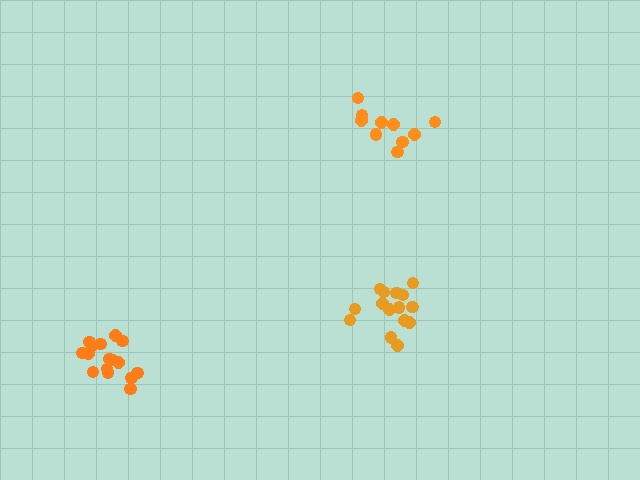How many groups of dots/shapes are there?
There are 3 groups.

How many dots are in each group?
Group 1: 15 dots, Group 2: 16 dots, Group 3: 10 dots (41 total).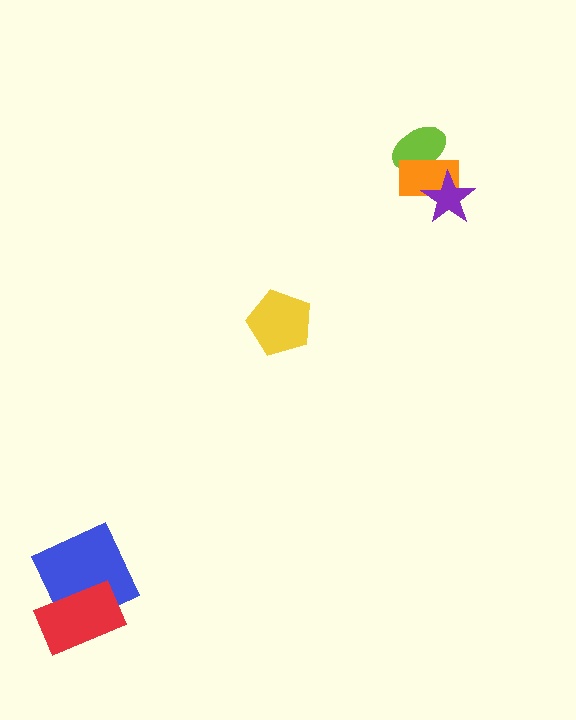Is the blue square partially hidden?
Yes, it is partially covered by another shape.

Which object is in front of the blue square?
The red rectangle is in front of the blue square.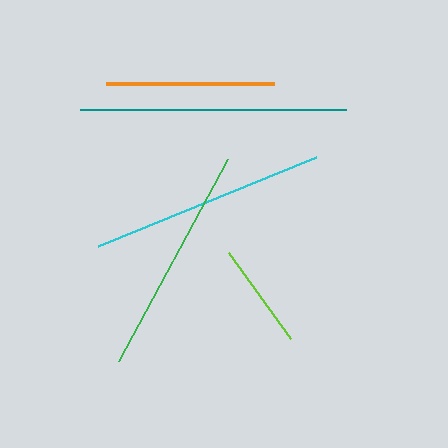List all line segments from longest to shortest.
From longest to shortest: teal, cyan, green, orange, lime.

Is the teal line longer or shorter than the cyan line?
The teal line is longer than the cyan line.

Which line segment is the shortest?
The lime line is the shortest at approximately 105 pixels.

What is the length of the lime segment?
The lime segment is approximately 105 pixels long.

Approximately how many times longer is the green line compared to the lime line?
The green line is approximately 2.2 times the length of the lime line.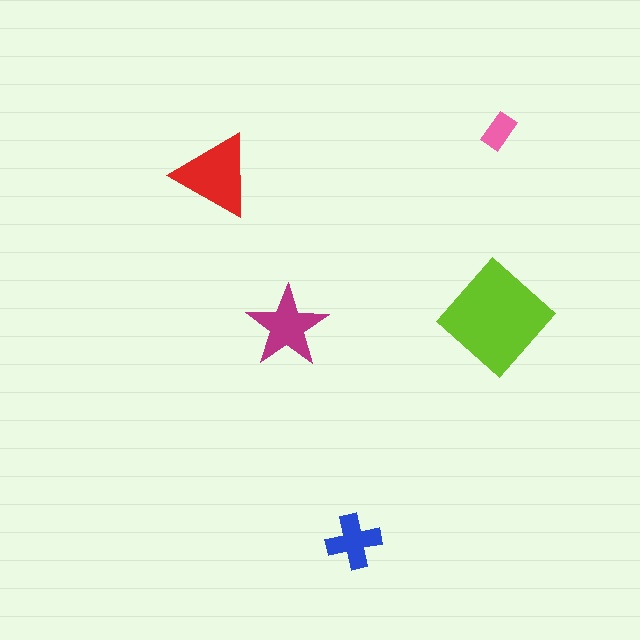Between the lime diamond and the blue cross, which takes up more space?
The lime diamond.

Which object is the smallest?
The pink rectangle.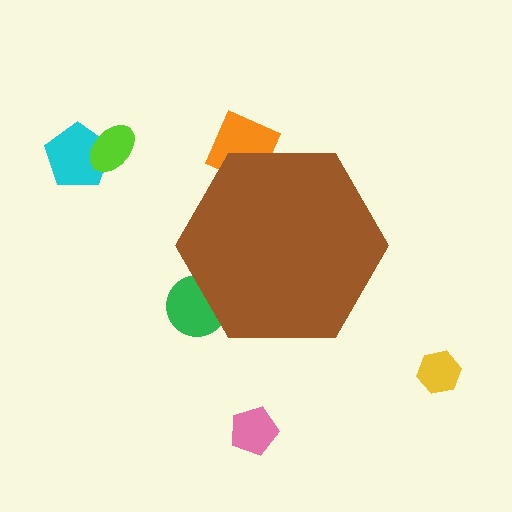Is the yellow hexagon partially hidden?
No, the yellow hexagon is fully visible.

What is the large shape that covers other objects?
A brown hexagon.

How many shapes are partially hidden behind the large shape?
2 shapes are partially hidden.